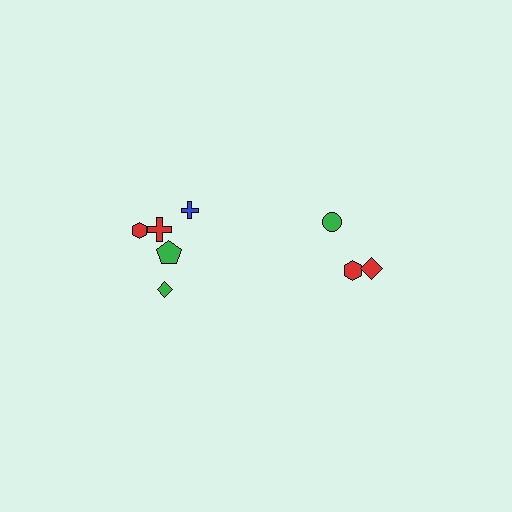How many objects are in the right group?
There are 3 objects.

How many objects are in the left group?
There are 5 objects.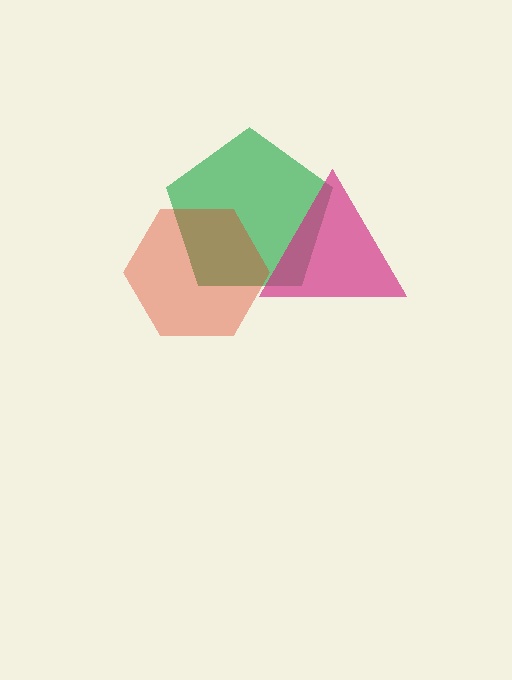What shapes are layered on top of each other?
The layered shapes are: a green pentagon, a red hexagon, a magenta triangle.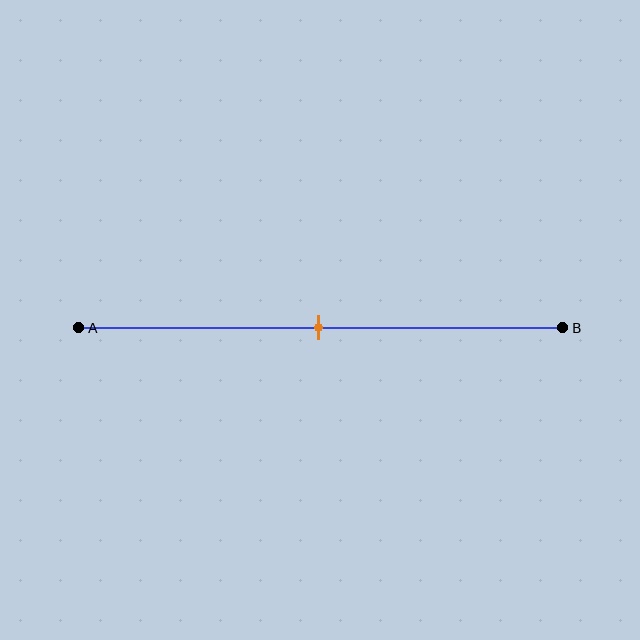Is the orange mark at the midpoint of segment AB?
Yes, the mark is approximately at the midpoint.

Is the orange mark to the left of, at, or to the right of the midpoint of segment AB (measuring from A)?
The orange mark is approximately at the midpoint of segment AB.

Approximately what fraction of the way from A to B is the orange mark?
The orange mark is approximately 50% of the way from A to B.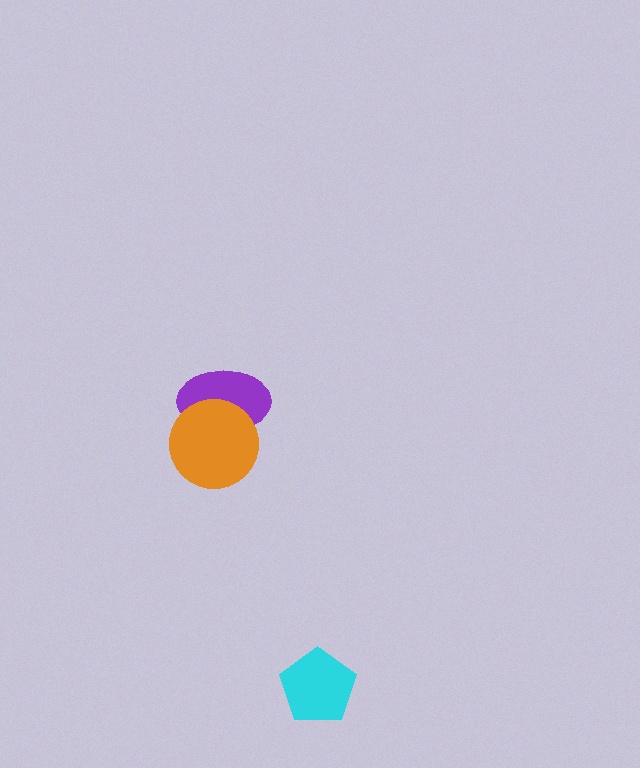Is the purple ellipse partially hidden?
Yes, it is partially covered by another shape.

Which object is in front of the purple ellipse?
The orange circle is in front of the purple ellipse.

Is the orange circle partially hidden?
No, no other shape covers it.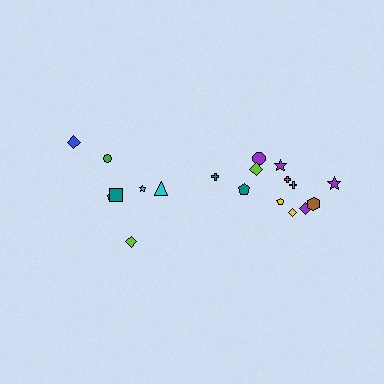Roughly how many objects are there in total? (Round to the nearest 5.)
Roughly 20 objects in total.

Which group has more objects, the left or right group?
The right group.